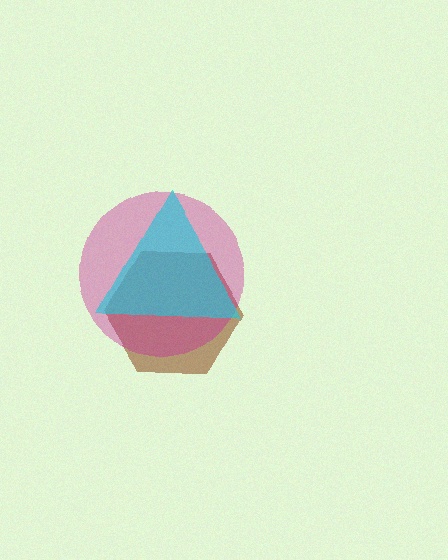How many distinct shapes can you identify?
There are 3 distinct shapes: a brown hexagon, a magenta circle, a cyan triangle.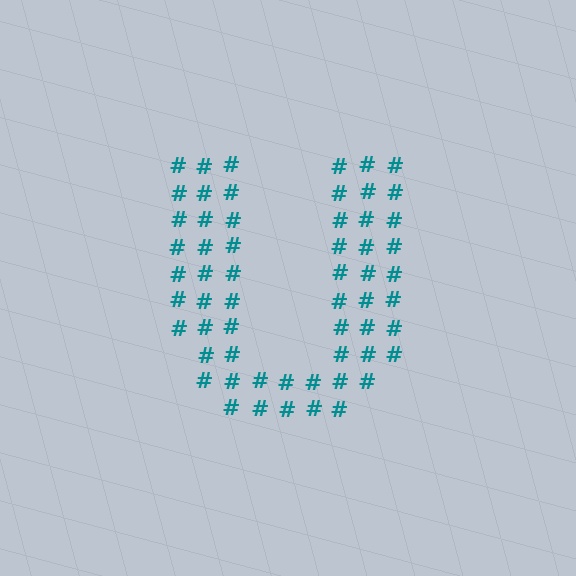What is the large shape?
The large shape is the letter U.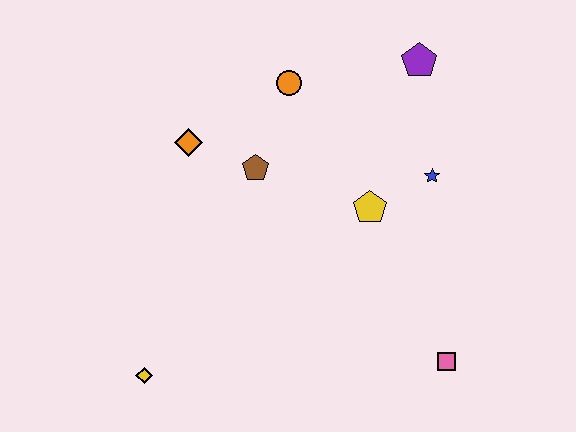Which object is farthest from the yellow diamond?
The purple pentagon is farthest from the yellow diamond.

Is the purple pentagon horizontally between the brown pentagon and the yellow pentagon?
No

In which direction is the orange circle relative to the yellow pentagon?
The orange circle is above the yellow pentagon.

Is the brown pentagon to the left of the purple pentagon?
Yes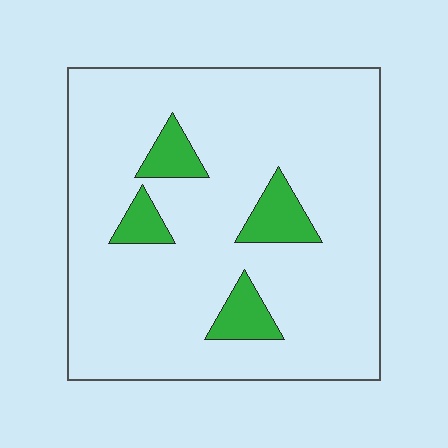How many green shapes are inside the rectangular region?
4.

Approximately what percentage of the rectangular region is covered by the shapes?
Approximately 10%.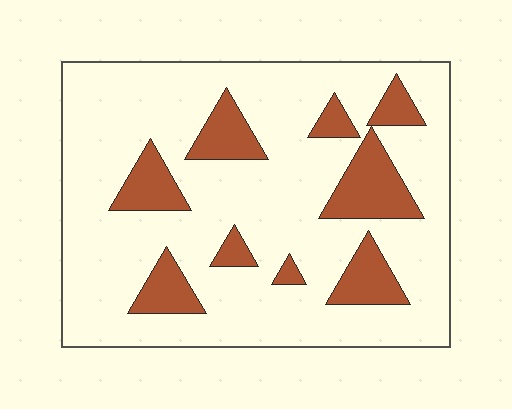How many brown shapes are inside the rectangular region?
9.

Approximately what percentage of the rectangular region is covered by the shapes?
Approximately 20%.